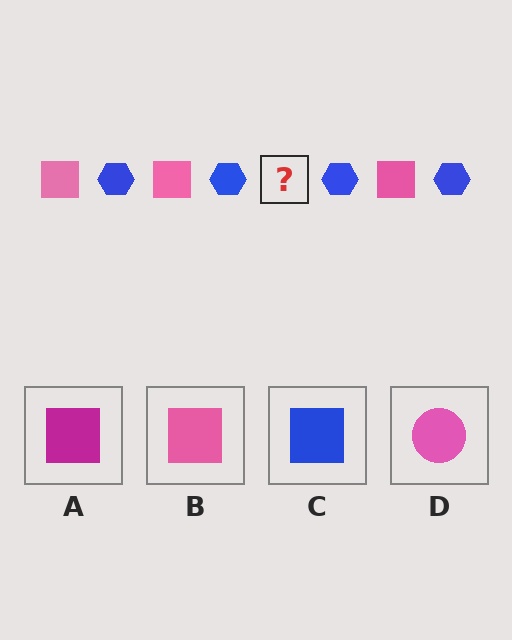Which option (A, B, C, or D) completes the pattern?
B.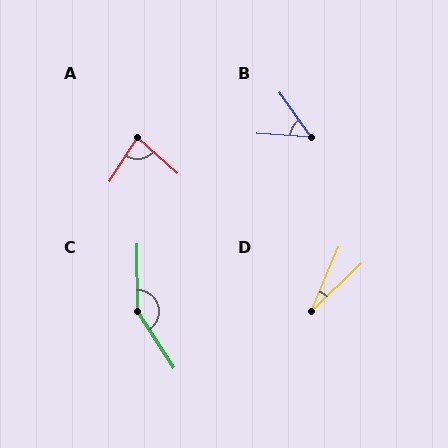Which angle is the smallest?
D, at approximately 24 degrees.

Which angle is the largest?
C, at approximately 148 degrees.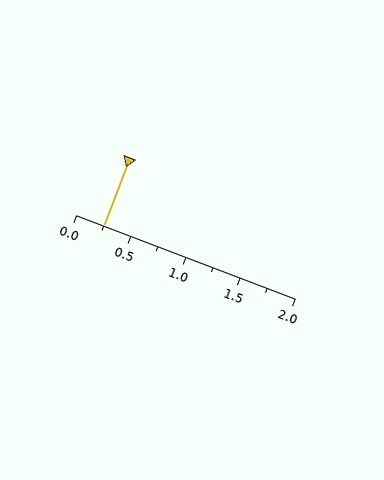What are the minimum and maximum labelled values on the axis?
The axis runs from 0.0 to 2.0.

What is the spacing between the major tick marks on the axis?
The major ticks are spaced 0.5 apart.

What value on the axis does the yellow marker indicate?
The marker indicates approximately 0.25.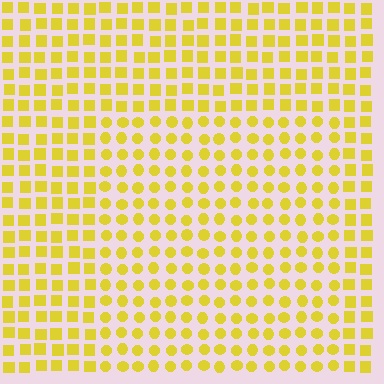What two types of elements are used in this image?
The image uses circles inside the rectangle region and squares outside it.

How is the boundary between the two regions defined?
The boundary is defined by a change in element shape: circles inside vs. squares outside. All elements share the same color and spacing.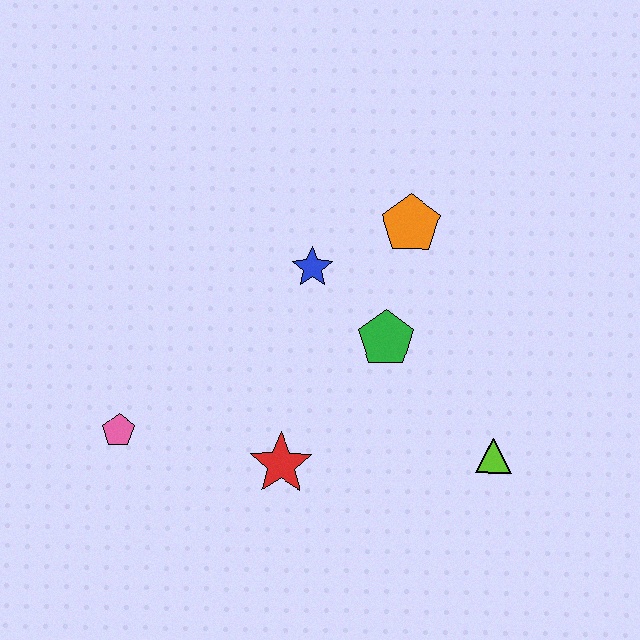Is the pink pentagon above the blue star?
No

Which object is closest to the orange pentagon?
The blue star is closest to the orange pentagon.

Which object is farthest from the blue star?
The lime triangle is farthest from the blue star.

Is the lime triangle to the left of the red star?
No